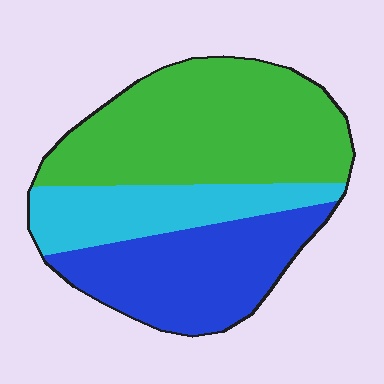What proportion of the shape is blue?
Blue takes up between a sixth and a third of the shape.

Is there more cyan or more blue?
Blue.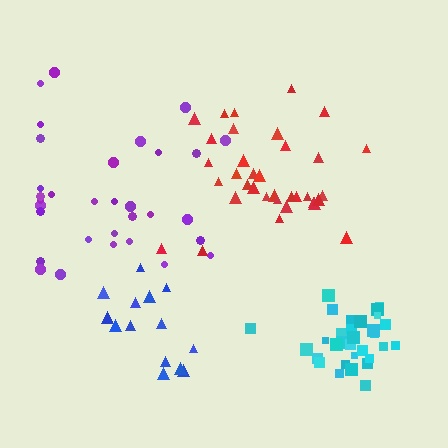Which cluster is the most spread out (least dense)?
Purple.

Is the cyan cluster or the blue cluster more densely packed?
Cyan.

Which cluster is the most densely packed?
Cyan.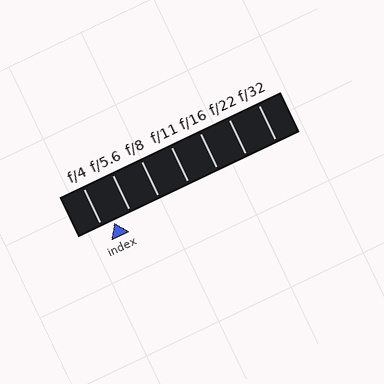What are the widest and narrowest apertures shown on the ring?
The widest aperture shown is f/4 and the narrowest is f/32.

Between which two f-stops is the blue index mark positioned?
The index mark is between f/4 and f/5.6.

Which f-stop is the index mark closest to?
The index mark is closest to f/4.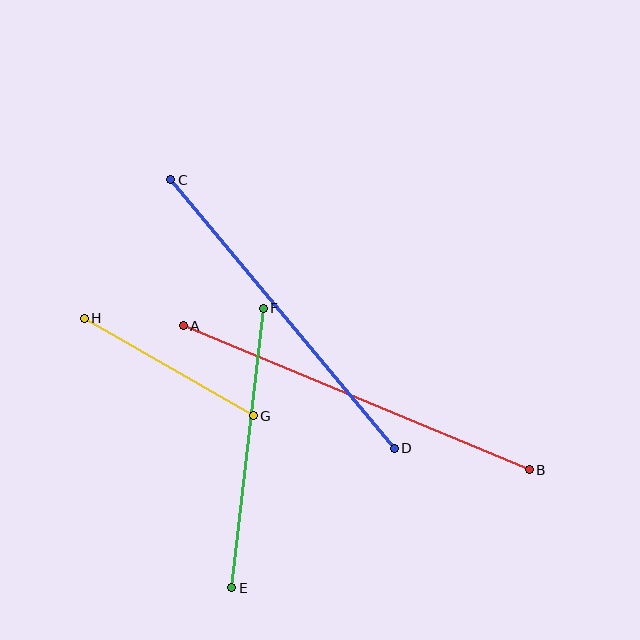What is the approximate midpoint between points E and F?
The midpoint is at approximately (247, 448) pixels.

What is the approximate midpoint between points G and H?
The midpoint is at approximately (169, 367) pixels.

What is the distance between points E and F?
The distance is approximately 281 pixels.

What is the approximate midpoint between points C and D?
The midpoint is at approximately (283, 314) pixels.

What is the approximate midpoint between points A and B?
The midpoint is at approximately (356, 398) pixels.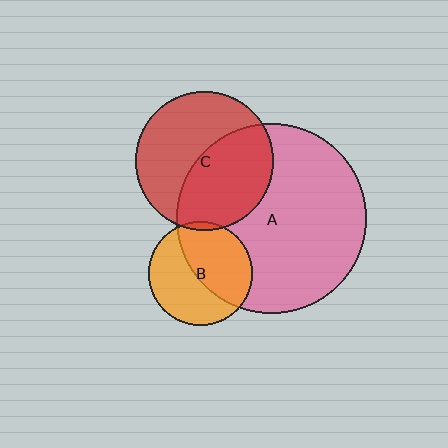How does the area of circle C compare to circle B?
Approximately 1.8 times.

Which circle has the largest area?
Circle A (pink).